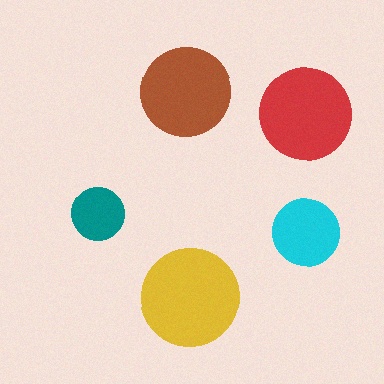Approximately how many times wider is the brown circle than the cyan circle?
About 1.5 times wider.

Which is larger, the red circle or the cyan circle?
The red one.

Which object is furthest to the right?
The cyan circle is rightmost.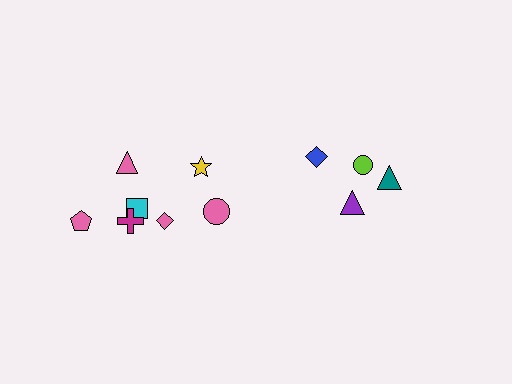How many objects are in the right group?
There are 4 objects.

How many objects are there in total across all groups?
There are 11 objects.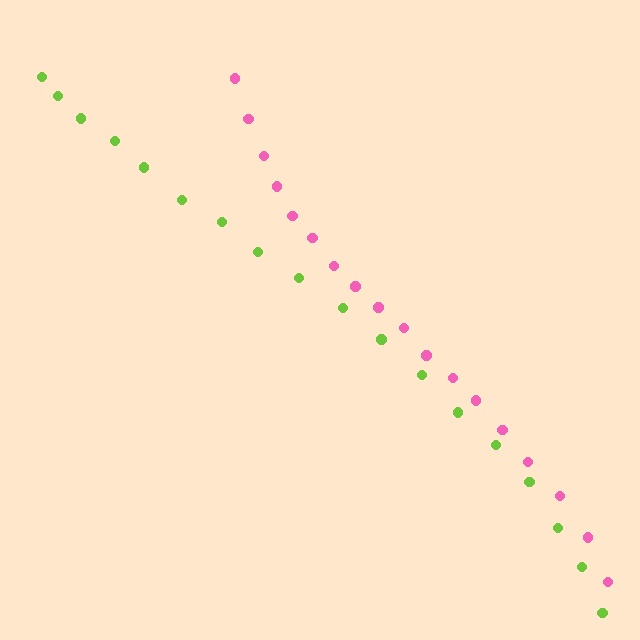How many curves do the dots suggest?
There are 2 distinct paths.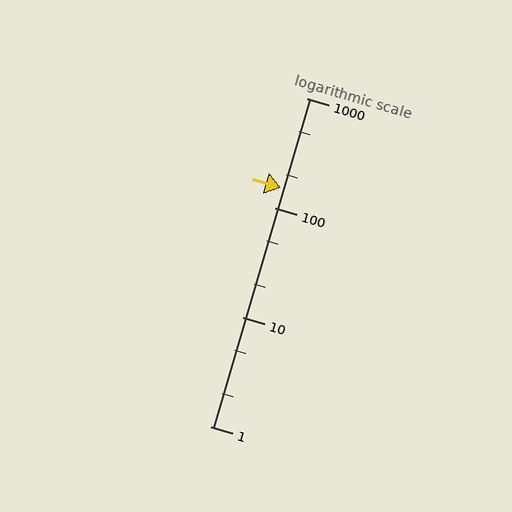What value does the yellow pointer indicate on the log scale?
The pointer indicates approximately 150.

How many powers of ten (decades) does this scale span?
The scale spans 3 decades, from 1 to 1000.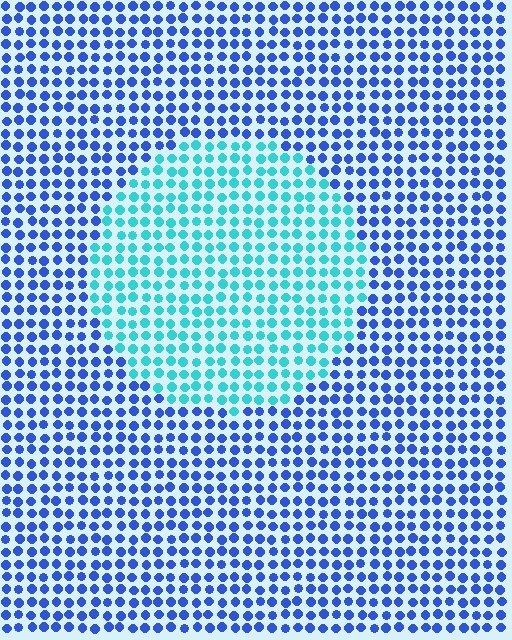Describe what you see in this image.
The image is filled with small blue elements in a uniform arrangement. A circle-shaped region is visible where the elements are tinted to a slightly different hue, forming a subtle color boundary.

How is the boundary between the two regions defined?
The boundary is defined purely by a slight shift in hue (about 48 degrees). Spacing, size, and orientation are identical on both sides.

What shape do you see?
I see a circle.